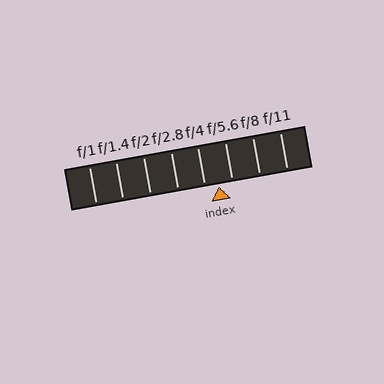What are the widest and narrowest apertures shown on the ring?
The widest aperture shown is f/1 and the narrowest is f/11.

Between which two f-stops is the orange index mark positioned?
The index mark is between f/4 and f/5.6.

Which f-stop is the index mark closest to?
The index mark is closest to f/4.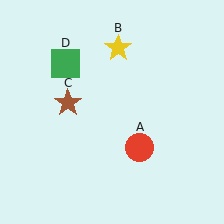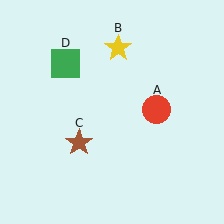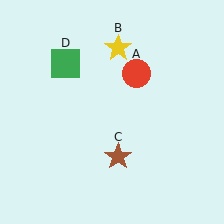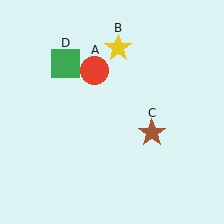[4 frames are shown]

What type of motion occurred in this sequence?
The red circle (object A), brown star (object C) rotated counterclockwise around the center of the scene.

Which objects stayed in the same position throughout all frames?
Yellow star (object B) and green square (object D) remained stationary.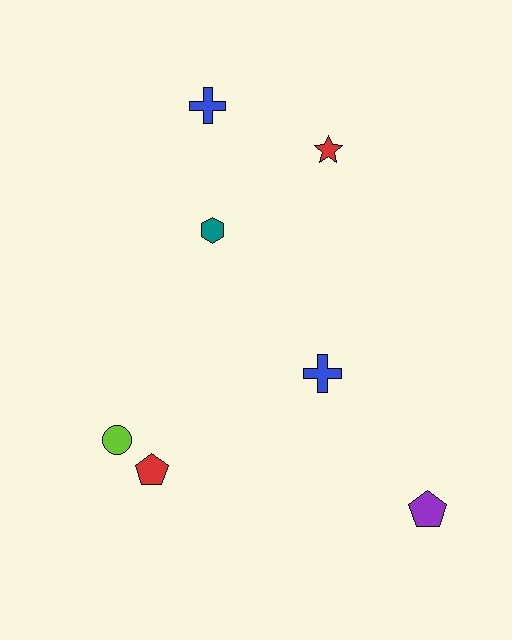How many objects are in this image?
There are 7 objects.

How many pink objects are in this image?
There are no pink objects.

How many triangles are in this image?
There are no triangles.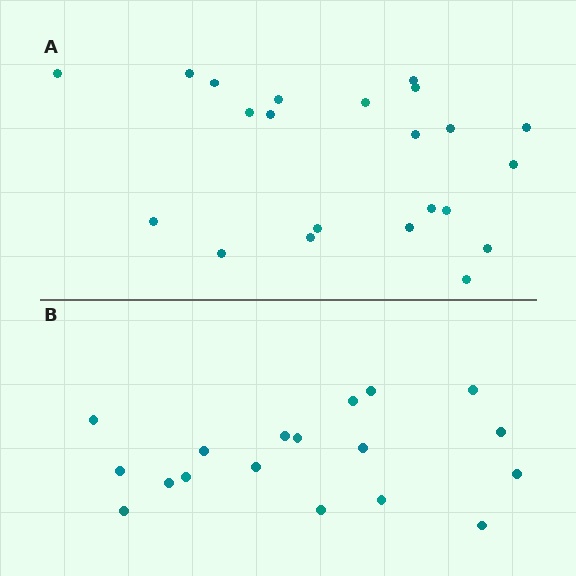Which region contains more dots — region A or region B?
Region A (the top region) has more dots.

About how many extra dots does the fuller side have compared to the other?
Region A has about 4 more dots than region B.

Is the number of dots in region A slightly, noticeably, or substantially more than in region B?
Region A has only slightly more — the two regions are fairly close. The ratio is roughly 1.2 to 1.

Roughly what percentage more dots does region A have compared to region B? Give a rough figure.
About 20% more.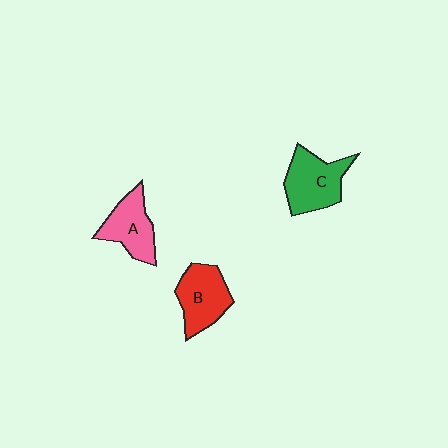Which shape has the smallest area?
Shape A (pink).